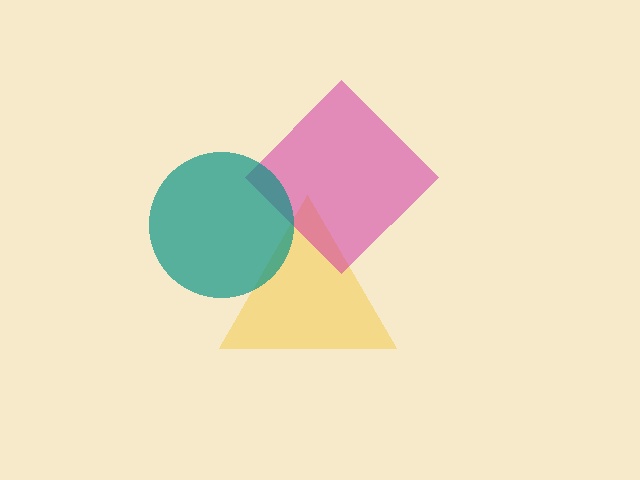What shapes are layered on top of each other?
The layered shapes are: a yellow triangle, a magenta diamond, a teal circle.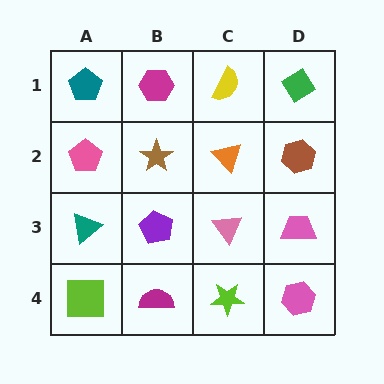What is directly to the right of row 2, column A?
A brown star.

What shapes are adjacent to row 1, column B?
A brown star (row 2, column B), a teal pentagon (row 1, column A), a yellow semicircle (row 1, column C).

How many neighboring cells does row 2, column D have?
3.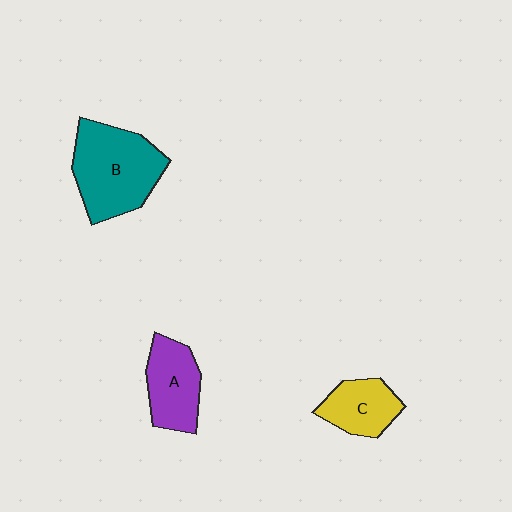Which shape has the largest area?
Shape B (teal).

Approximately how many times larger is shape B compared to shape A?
Approximately 1.6 times.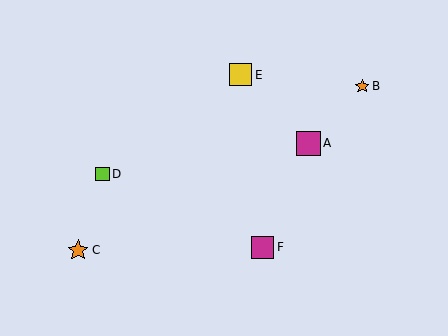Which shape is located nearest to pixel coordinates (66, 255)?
The orange star (labeled C) at (78, 250) is nearest to that location.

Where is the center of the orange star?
The center of the orange star is at (362, 86).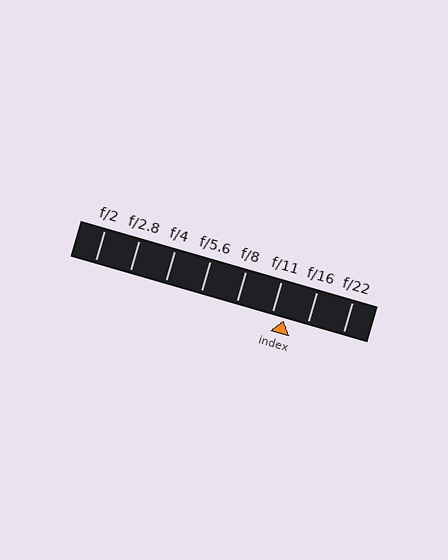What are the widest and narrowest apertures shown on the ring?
The widest aperture shown is f/2 and the narrowest is f/22.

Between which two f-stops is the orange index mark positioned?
The index mark is between f/11 and f/16.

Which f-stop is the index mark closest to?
The index mark is closest to f/11.